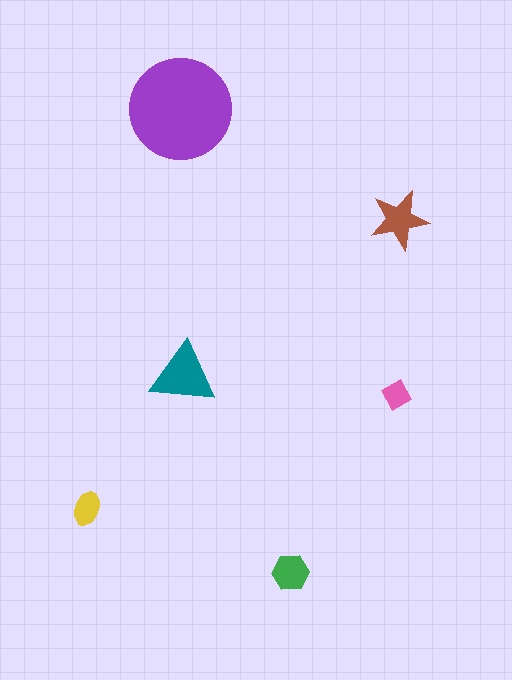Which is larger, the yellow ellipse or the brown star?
The brown star.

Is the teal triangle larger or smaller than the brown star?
Larger.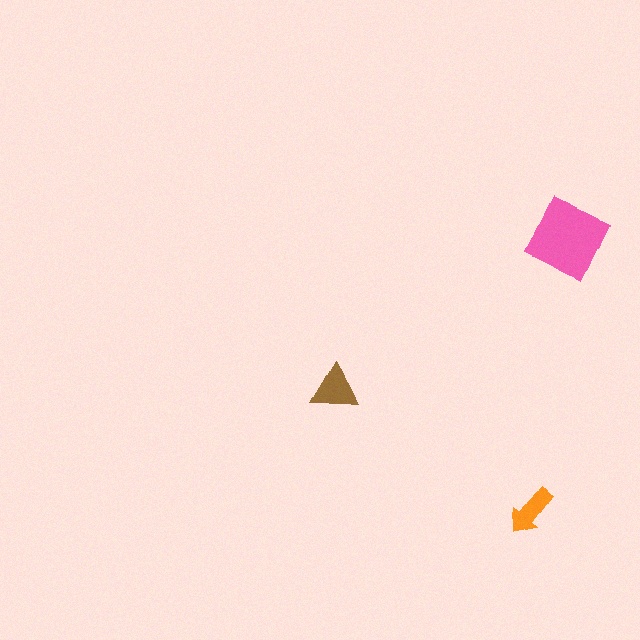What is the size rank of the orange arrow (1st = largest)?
3rd.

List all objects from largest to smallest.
The pink diamond, the brown triangle, the orange arrow.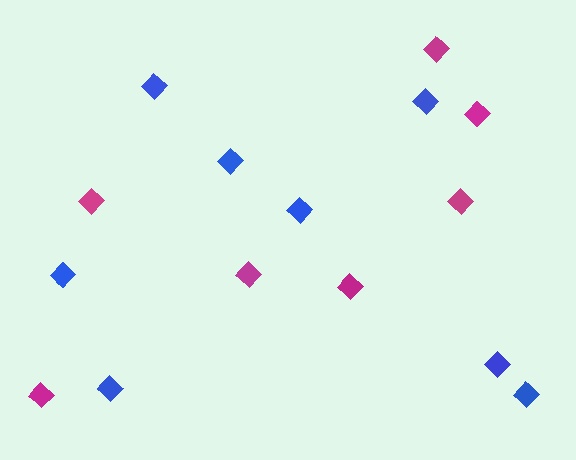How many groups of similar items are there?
There are 2 groups: one group of blue diamonds (8) and one group of magenta diamonds (7).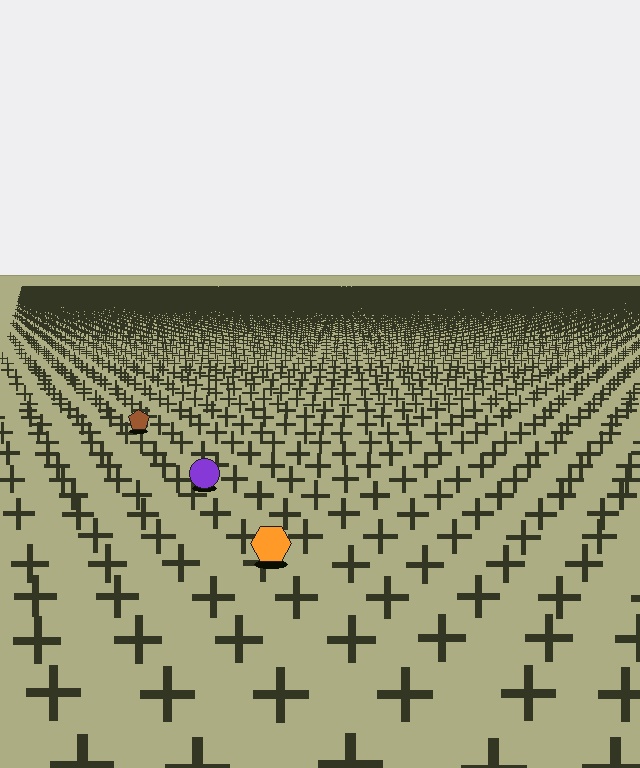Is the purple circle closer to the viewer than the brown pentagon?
Yes. The purple circle is closer — you can tell from the texture gradient: the ground texture is coarser near it.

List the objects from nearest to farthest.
From nearest to farthest: the orange hexagon, the purple circle, the brown pentagon.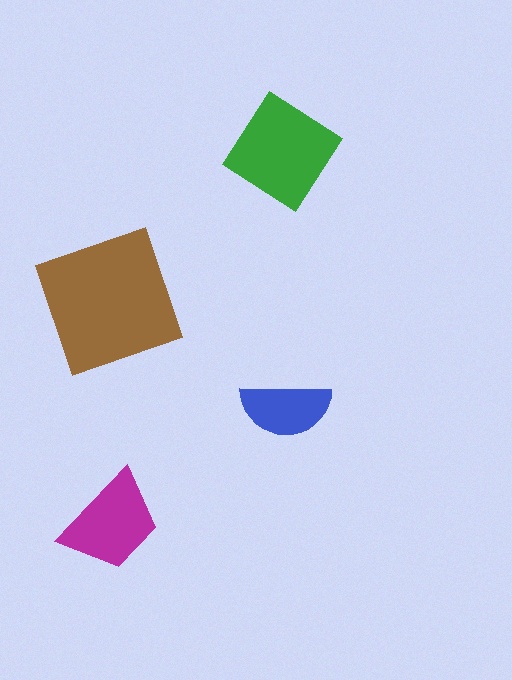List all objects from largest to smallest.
The brown square, the green diamond, the magenta trapezoid, the blue semicircle.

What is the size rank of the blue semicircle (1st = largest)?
4th.